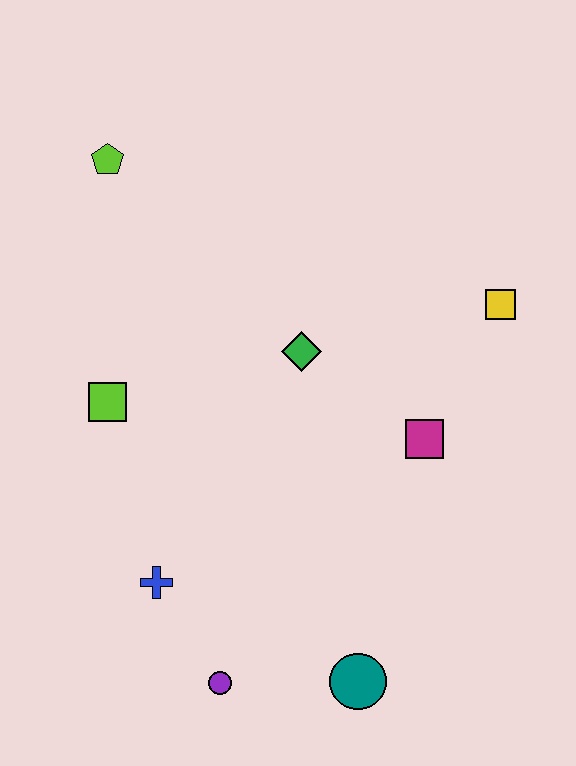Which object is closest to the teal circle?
The purple circle is closest to the teal circle.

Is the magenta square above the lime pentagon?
No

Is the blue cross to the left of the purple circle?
Yes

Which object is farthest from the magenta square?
The lime pentagon is farthest from the magenta square.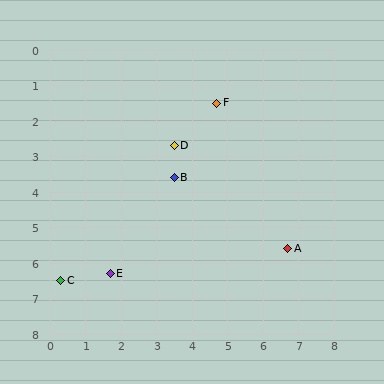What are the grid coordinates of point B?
Point B is at approximately (3.5, 3.6).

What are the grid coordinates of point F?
Point F is at approximately (4.7, 1.5).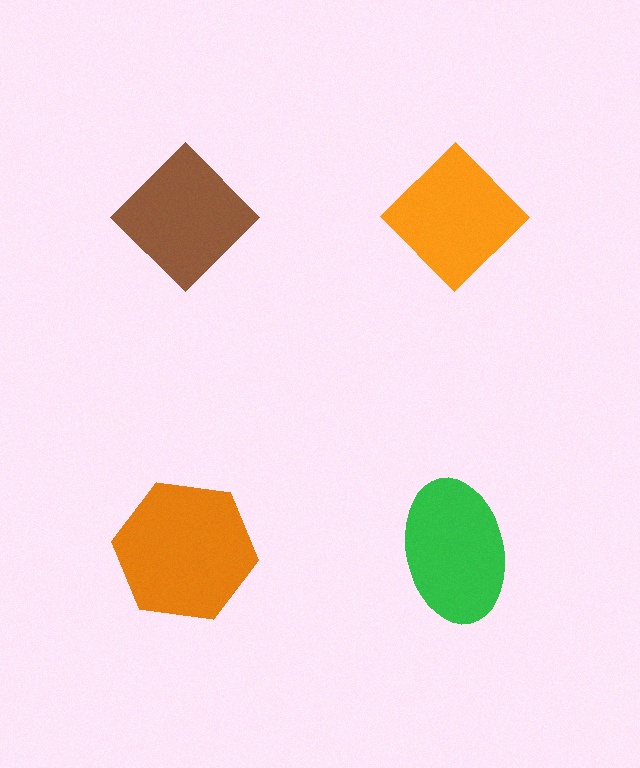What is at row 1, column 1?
A brown diamond.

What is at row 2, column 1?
An orange hexagon.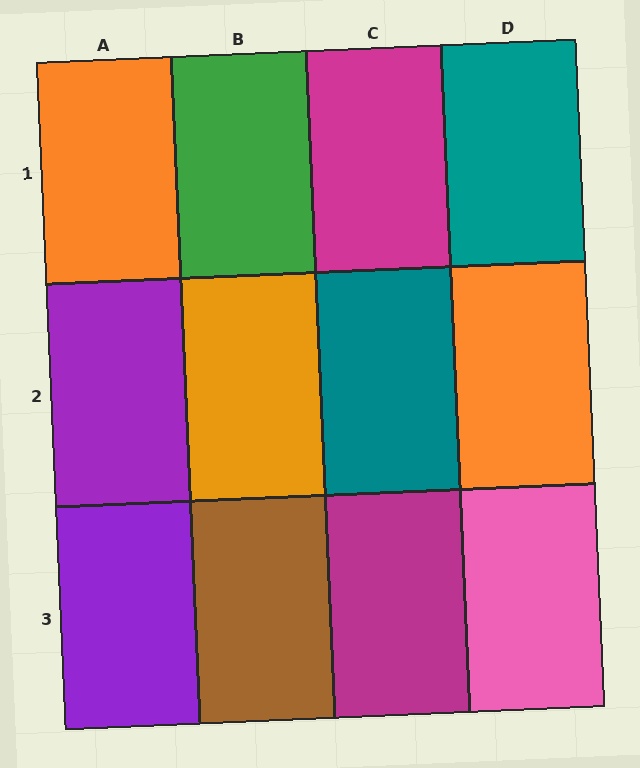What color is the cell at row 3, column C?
Magenta.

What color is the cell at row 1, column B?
Green.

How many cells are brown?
1 cell is brown.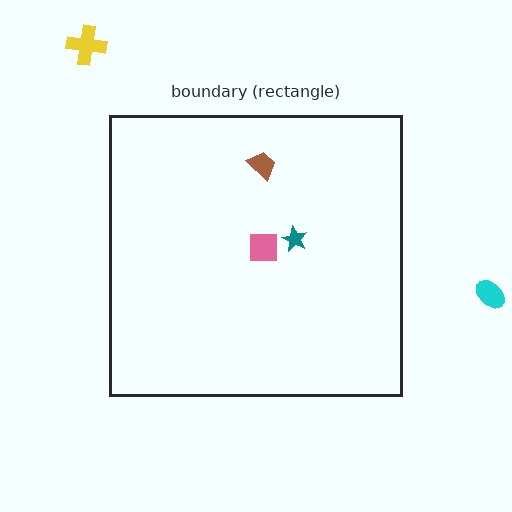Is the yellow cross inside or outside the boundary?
Outside.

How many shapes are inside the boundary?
3 inside, 2 outside.